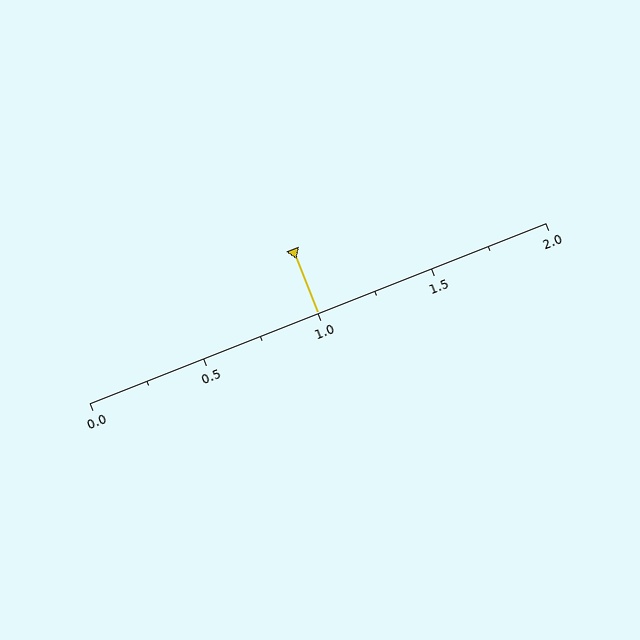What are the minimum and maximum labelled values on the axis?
The axis runs from 0.0 to 2.0.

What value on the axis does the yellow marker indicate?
The marker indicates approximately 1.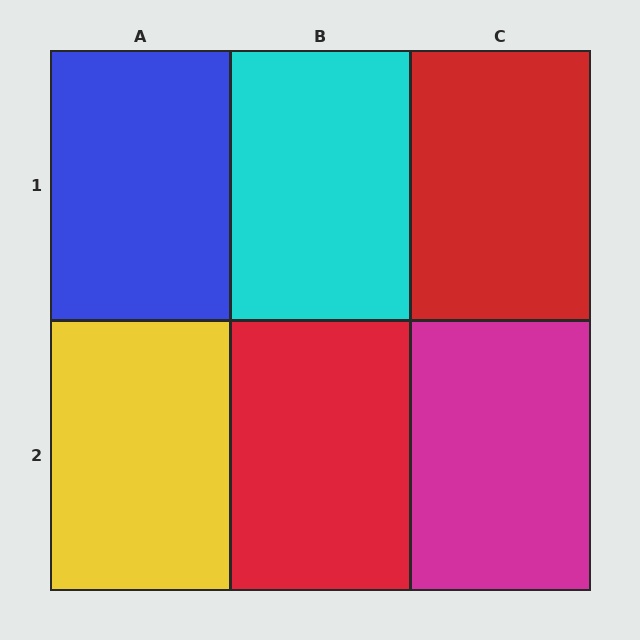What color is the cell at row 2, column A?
Yellow.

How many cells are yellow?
1 cell is yellow.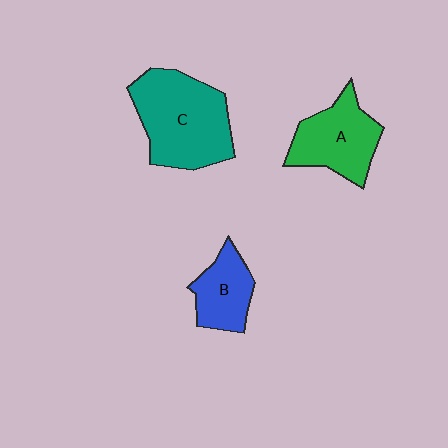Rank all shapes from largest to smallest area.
From largest to smallest: C (teal), A (green), B (blue).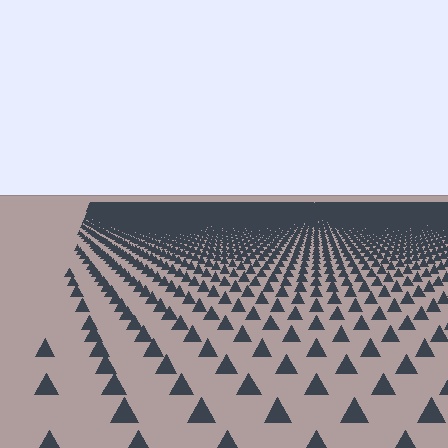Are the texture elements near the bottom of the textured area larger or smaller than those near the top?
Larger. Near the bottom, elements are closer to the viewer and appear at a bigger on-screen size.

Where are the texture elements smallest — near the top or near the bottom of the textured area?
Near the top.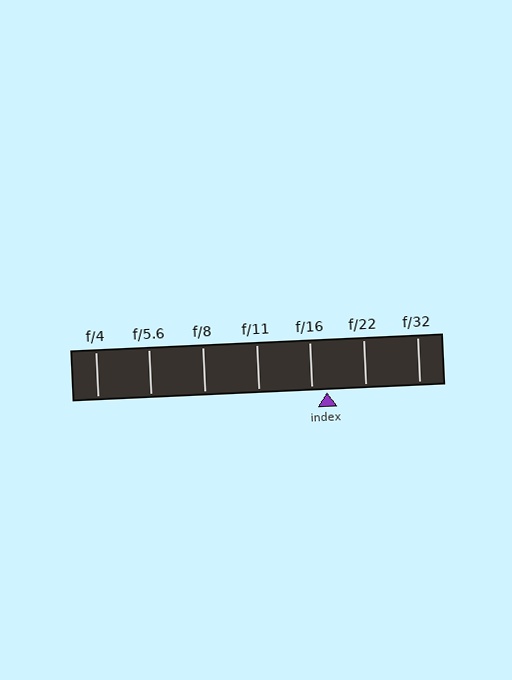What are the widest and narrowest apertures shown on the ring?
The widest aperture shown is f/4 and the narrowest is f/32.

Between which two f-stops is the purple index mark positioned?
The index mark is between f/16 and f/22.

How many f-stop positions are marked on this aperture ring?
There are 7 f-stop positions marked.